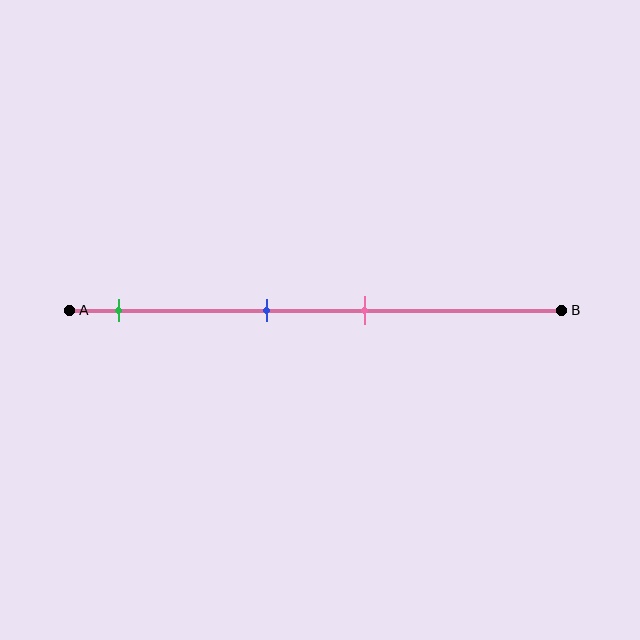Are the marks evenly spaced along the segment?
No, the marks are not evenly spaced.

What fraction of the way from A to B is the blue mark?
The blue mark is approximately 40% (0.4) of the way from A to B.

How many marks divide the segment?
There are 3 marks dividing the segment.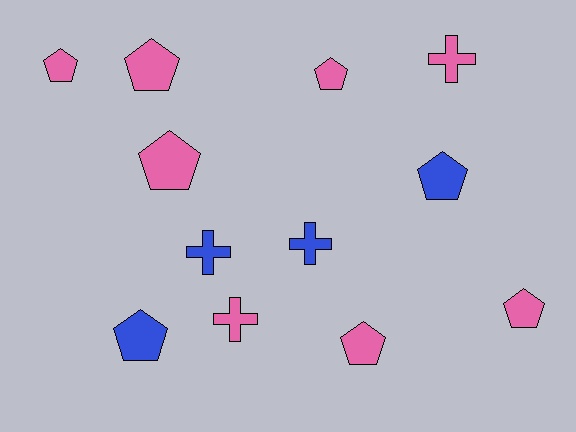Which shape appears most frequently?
Pentagon, with 8 objects.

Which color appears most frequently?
Pink, with 8 objects.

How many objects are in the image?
There are 12 objects.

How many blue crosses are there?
There are 2 blue crosses.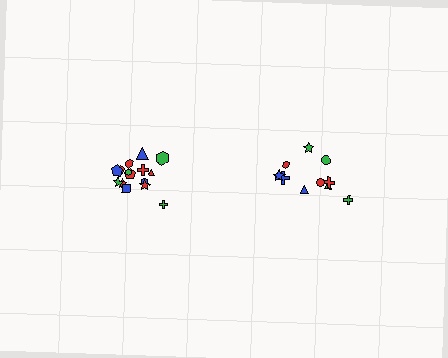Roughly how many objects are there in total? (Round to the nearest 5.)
Roughly 25 objects in total.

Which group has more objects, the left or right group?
The left group.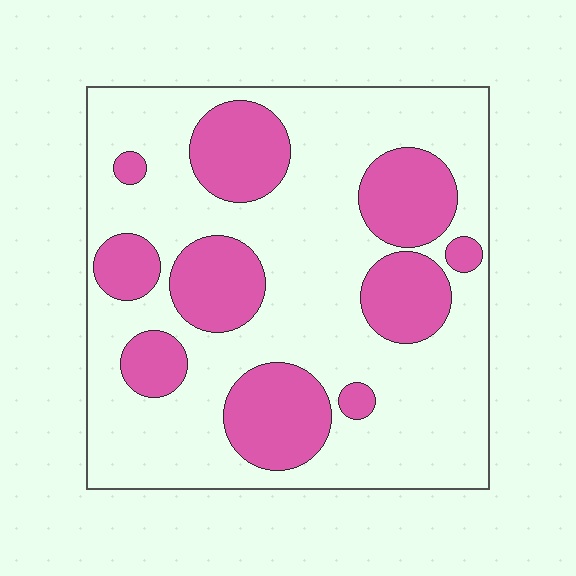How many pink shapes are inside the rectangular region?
10.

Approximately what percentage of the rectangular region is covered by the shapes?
Approximately 30%.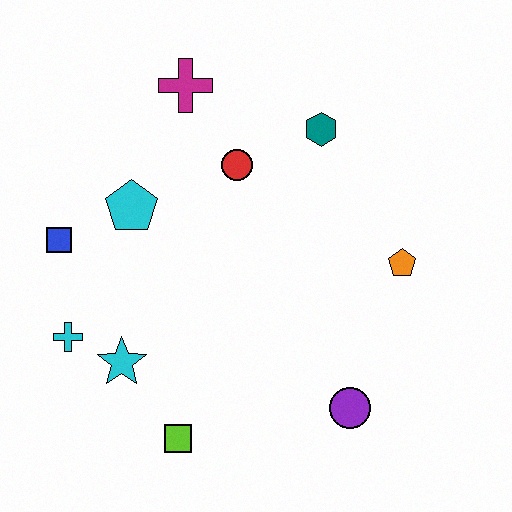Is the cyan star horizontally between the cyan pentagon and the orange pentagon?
No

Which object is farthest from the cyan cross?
The orange pentagon is farthest from the cyan cross.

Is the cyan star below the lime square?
No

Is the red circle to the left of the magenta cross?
No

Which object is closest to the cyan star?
The cyan cross is closest to the cyan star.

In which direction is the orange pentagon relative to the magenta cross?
The orange pentagon is to the right of the magenta cross.